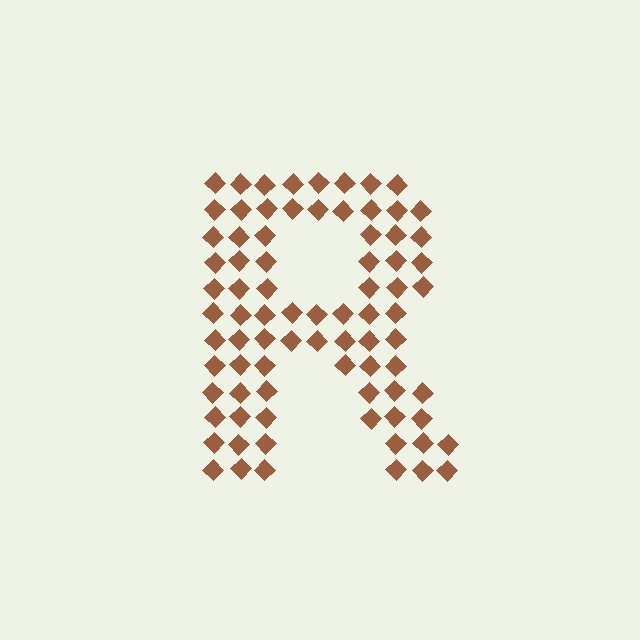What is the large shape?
The large shape is the letter R.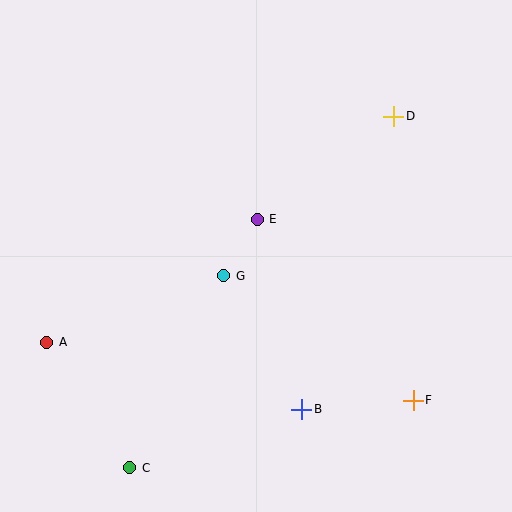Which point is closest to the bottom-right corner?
Point F is closest to the bottom-right corner.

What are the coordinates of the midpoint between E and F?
The midpoint between E and F is at (335, 310).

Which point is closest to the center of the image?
Point E at (257, 219) is closest to the center.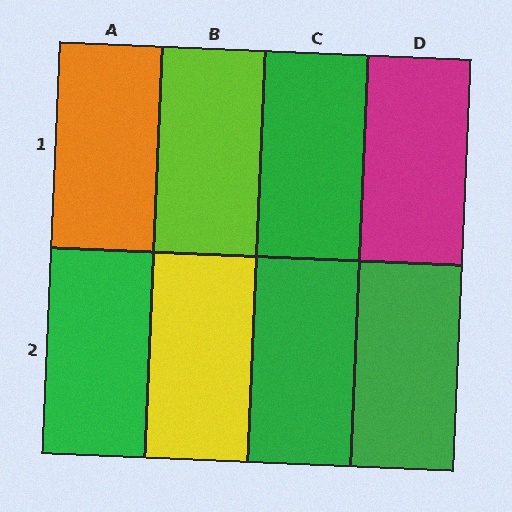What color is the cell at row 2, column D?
Green.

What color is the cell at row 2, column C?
Green.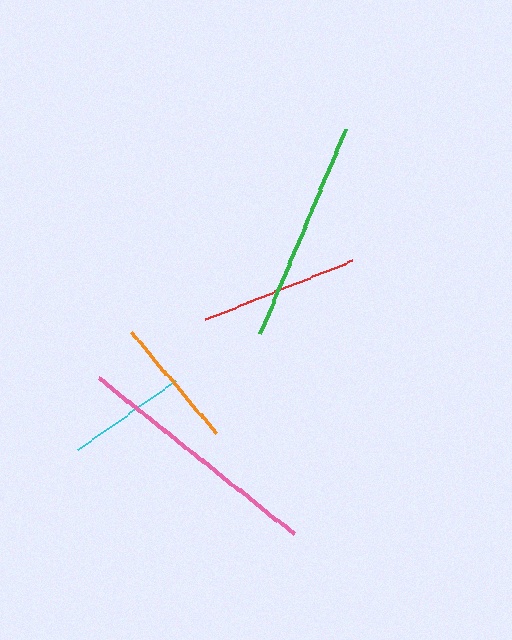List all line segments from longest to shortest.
From longest to shortest: pink, green, red, orange, cyan.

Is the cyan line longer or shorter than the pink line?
The pink line is longer than the cyan line.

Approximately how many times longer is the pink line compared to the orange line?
The pink line is approximately 1.9 times the length of the orange line.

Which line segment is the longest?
The pink line is the longest at approximately 249 pixels.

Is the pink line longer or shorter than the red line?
The pink line is longer than the red line.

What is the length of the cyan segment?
The cyan segment is approximately 119 pixels long.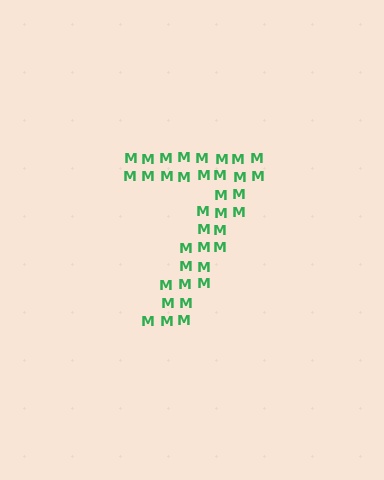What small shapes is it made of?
It is made of small letter M's.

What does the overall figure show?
The overall figure shows the digit 7.